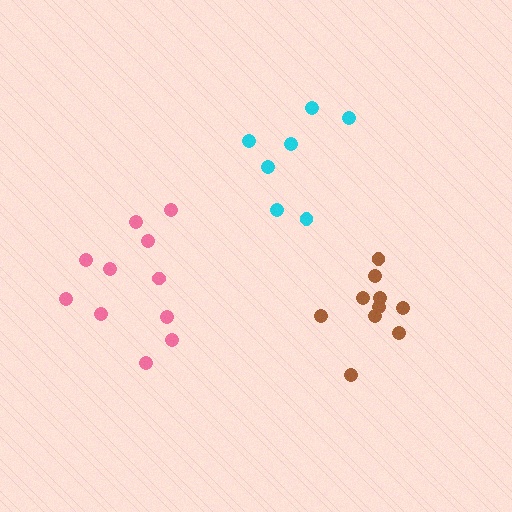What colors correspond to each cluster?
The clusters are colored: pink, cyan, brown.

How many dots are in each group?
Group 1: 11 dots, Group 2: 7 dots, Group 3: 10 dots (28 total).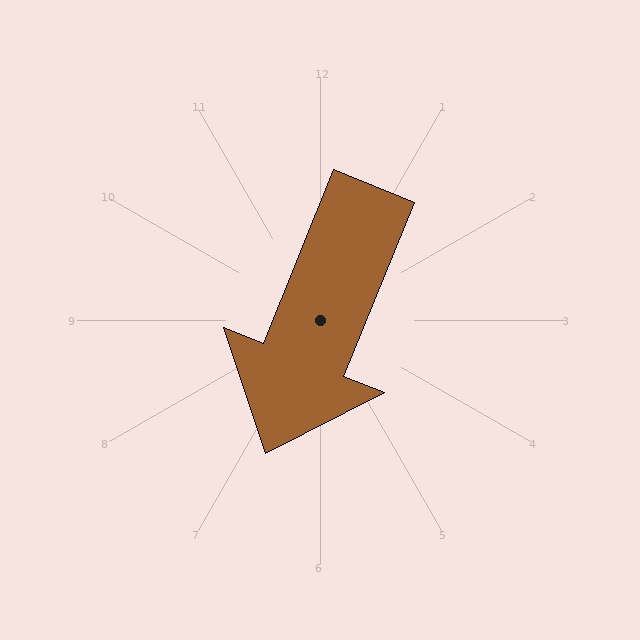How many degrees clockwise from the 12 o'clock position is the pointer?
Approximately 202 degrees.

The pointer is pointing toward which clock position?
Roughly 7 o'clock.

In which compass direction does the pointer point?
South.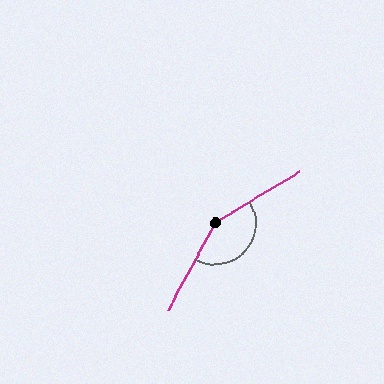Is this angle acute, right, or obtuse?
It is obtuse.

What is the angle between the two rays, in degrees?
Approximately 150 degrees.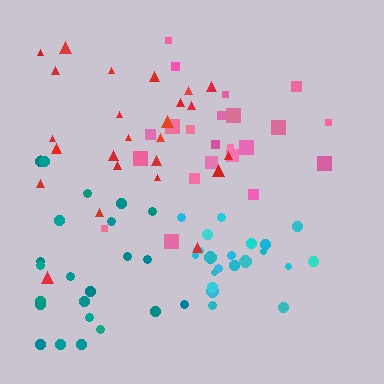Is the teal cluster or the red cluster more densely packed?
Teal.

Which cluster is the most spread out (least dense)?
Red.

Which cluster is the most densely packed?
Cyan.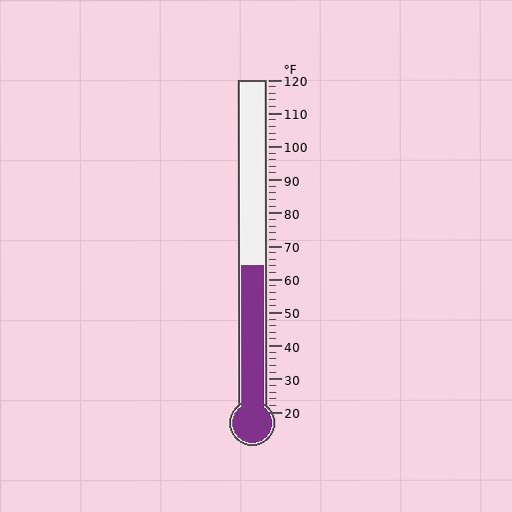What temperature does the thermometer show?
The thermometer shows approximately 64°F.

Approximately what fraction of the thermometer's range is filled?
The thermometer is filled to approximately 45% of its range.